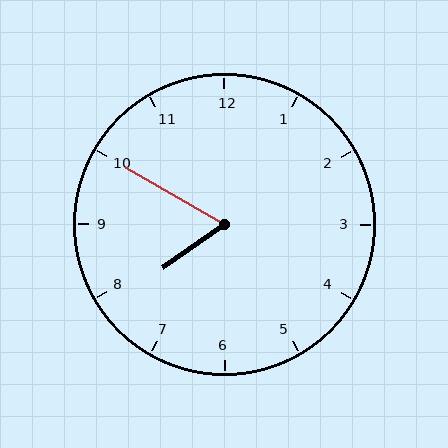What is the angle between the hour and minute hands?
Approximately 65 degrees.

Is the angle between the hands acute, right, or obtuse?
It is acute.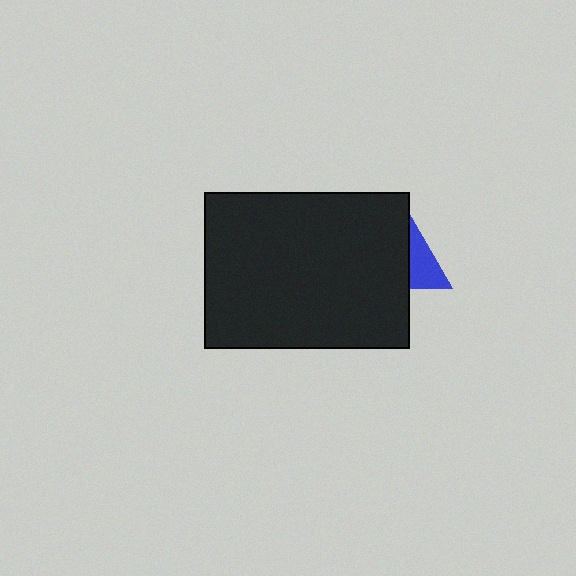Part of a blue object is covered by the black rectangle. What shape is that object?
It is a triangle.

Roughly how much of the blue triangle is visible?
A small part of it is visible (roughly 35%).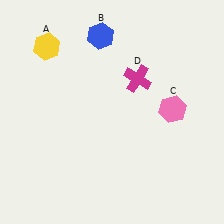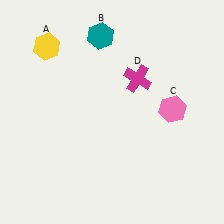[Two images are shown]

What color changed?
The hexagon (B) changed from blue in Image 1 to teal in Image 2.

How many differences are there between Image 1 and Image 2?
There is 1 difference between the two images.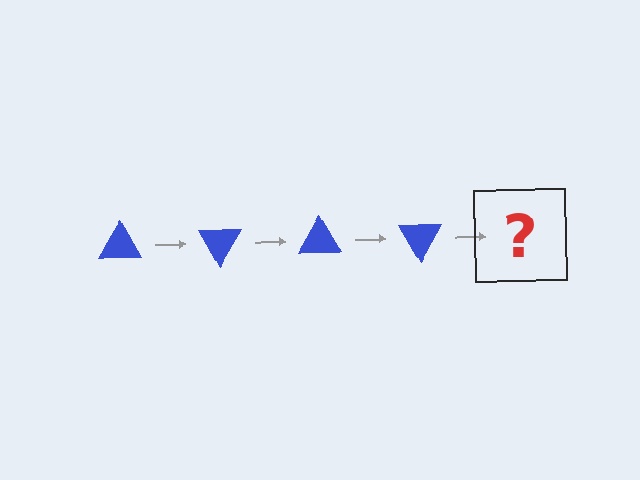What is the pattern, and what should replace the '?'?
The pattern is that the triangle rotates 60 degrees each step. The '?' should be a blue triangle rotated 240 degrees.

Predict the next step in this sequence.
The next step is a blue triangle rotated 240 degrees.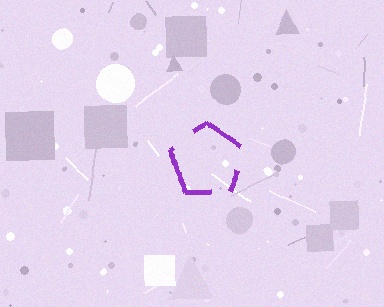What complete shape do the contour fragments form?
The contour fragments form a pentagon.